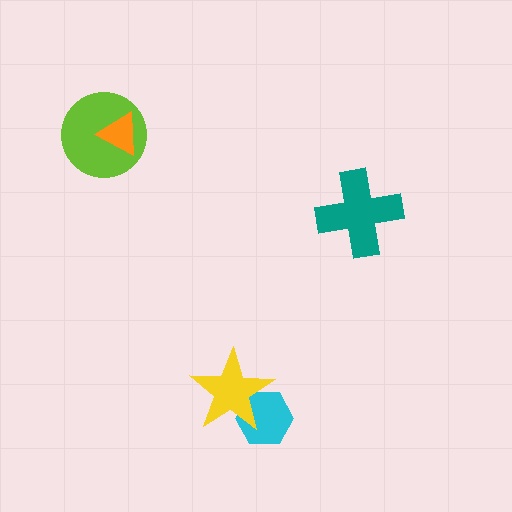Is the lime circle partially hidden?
Yes, it is partially covered by another shape.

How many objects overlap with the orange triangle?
1 object overlaps with the orange triangle.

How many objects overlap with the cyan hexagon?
1 object overlaps with the cyan hexagon.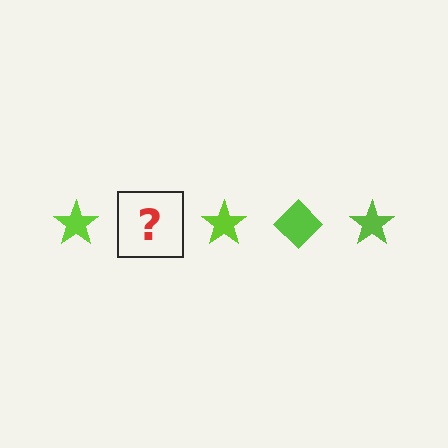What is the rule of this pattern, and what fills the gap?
The rule is that the pattern cycles through star, diamond shapes in lime. The gap should be filled with a lime diamond.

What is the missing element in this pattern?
The missing element is a lime diamond.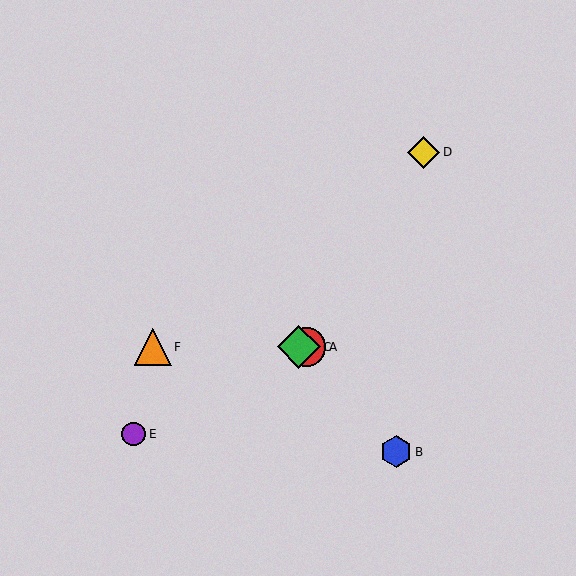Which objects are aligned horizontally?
Objects A, C, F are aligned horizontally.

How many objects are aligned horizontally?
3 objects (A, C, F) are aligned horizontally.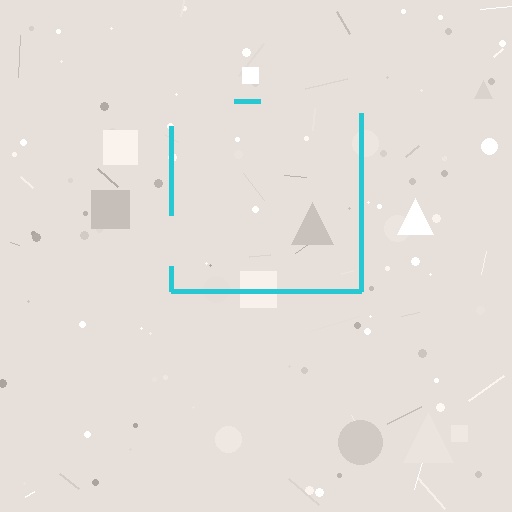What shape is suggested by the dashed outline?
The dashed outline suggests a square.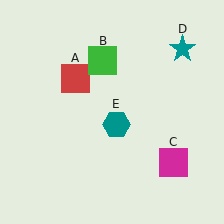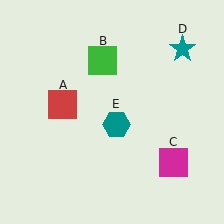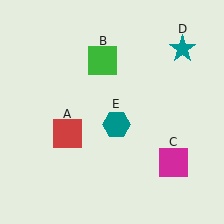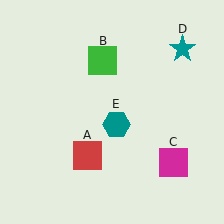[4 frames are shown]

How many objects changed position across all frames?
1 object changed position: red square (object A).